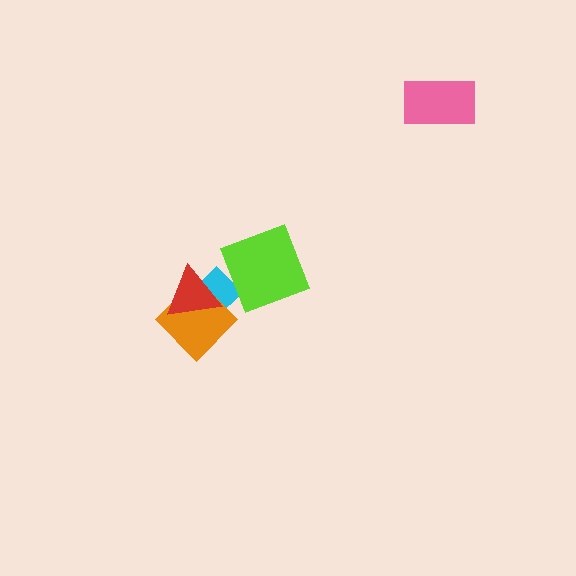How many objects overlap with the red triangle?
2 objects overlap with the red triangle.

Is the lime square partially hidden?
No, no other shape covers it.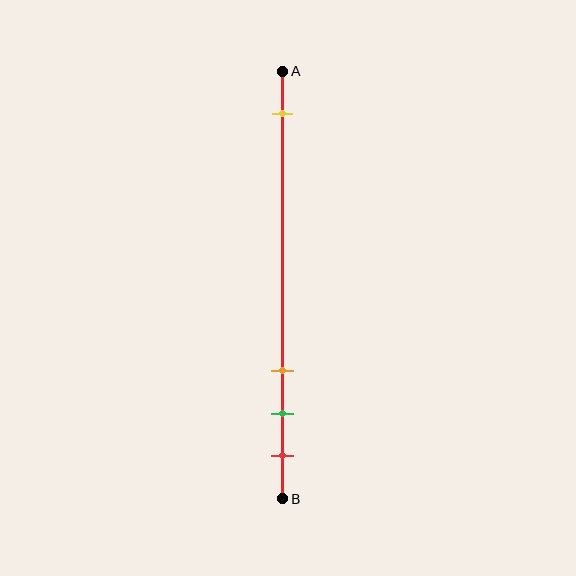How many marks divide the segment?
There are 4 marks dividing the segment.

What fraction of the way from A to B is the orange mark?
The orange mark is approximately 70% (0.7) of the way from A to B.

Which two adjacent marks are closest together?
The green and red marks are the closest adjacent pair.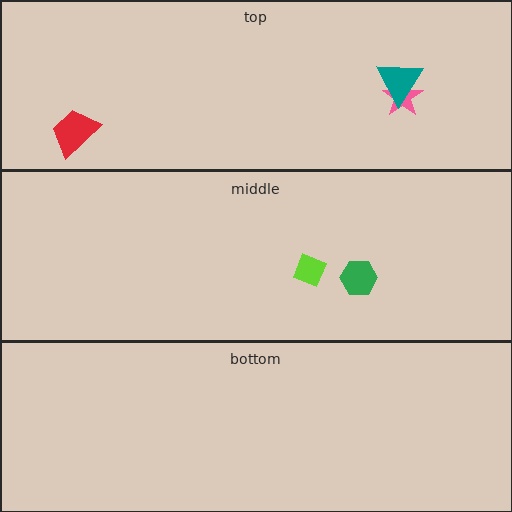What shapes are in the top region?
The red trapezoid, the pink star, the teal triangle.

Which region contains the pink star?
The top region.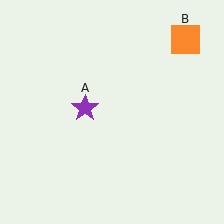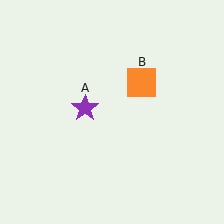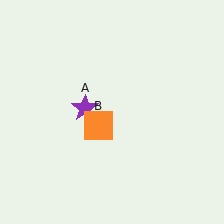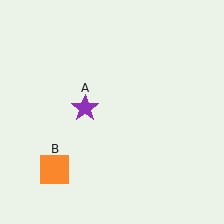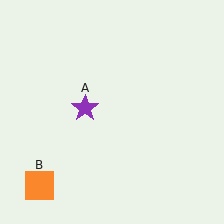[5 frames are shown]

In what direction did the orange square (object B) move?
The orange square (object B) moved down and to the left.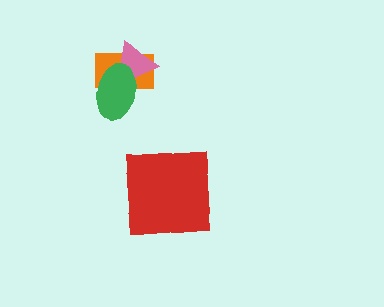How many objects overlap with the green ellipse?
2 objects overlap with the green ellipse.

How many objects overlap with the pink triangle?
2 objects overlap with the pink triangle.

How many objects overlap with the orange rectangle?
2 objects overlap with the orange rectangle.